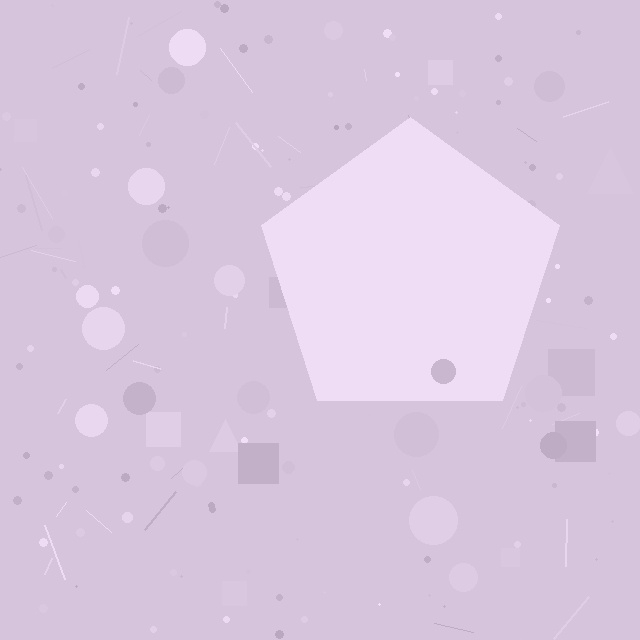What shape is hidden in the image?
A pentagon is hidden in the image.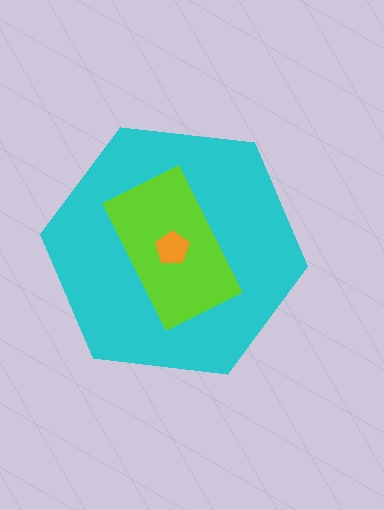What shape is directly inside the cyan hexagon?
The lime rectangle.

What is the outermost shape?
The cyan hexagon.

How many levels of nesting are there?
3.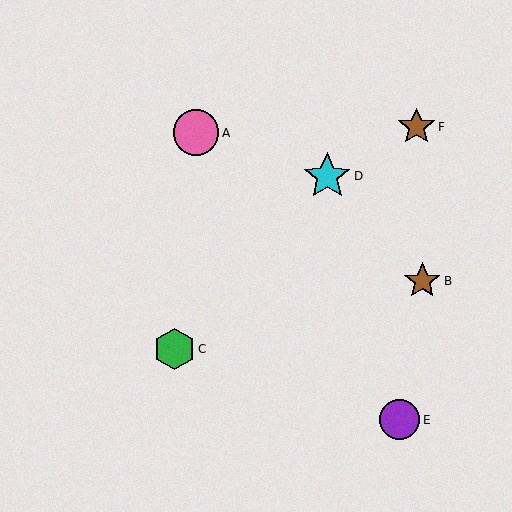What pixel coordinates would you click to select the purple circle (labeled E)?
Click at (400, 420) to select the purple circle E.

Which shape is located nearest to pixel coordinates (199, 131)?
The pink circle (labeled A) at (196, 133) is nearest to that location.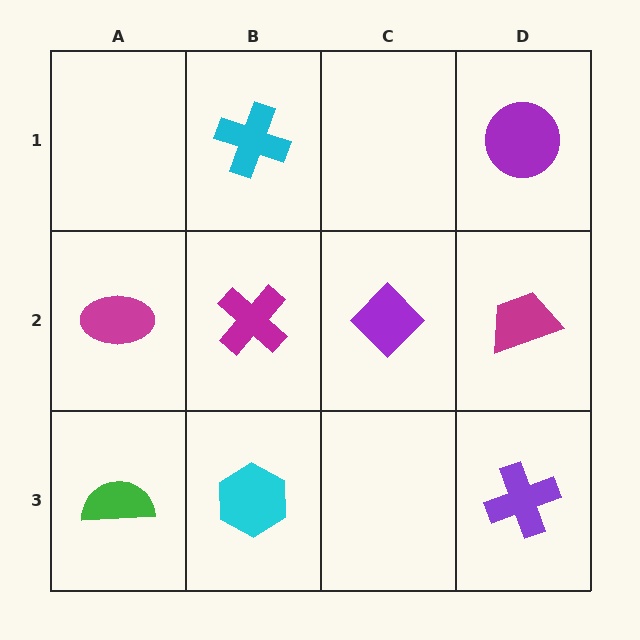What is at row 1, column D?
A purple circle.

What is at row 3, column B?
A cyan hexagon.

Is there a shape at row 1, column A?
No, that cell is empty.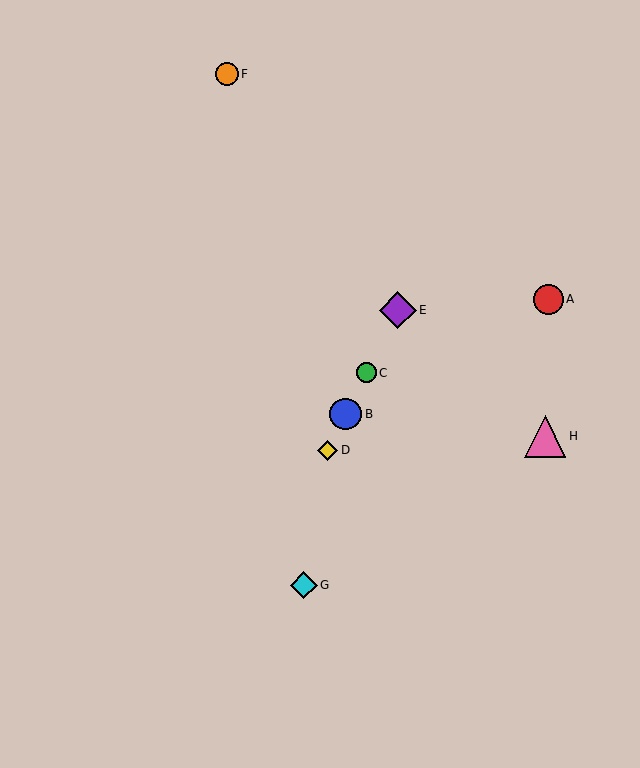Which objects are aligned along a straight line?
Objects B, C, D, E are aligned along a straight line.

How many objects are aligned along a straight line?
4 objects (B, C, D, E) are aligned along a straight line.